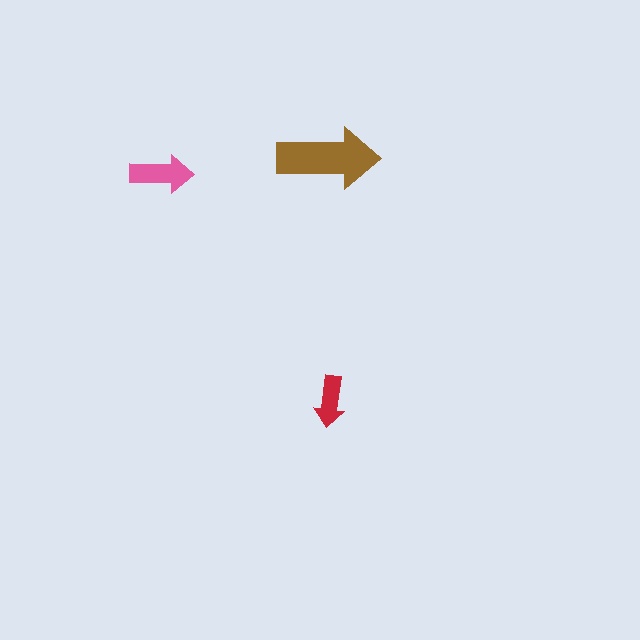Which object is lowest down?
The red arrow is bottommost.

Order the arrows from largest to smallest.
the brown one, the pink one, the red one.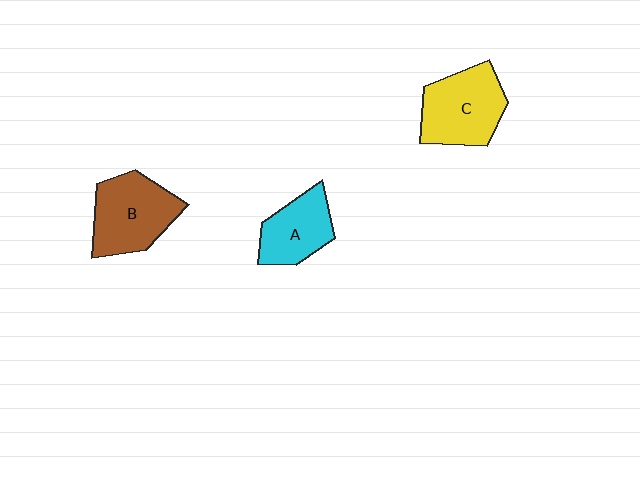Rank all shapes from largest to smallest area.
From largest to smallest: B (brown), C (yellow), A (cyan).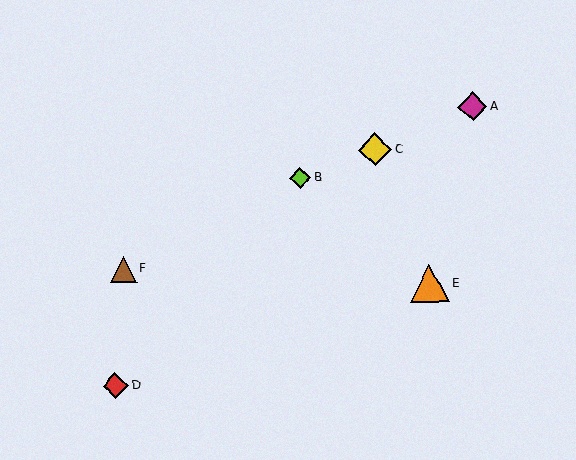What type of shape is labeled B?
Shape B is a lime diamond.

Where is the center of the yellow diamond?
The center of the yellow diamond is at (375, 149).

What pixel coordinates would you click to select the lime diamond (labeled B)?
Click at (300, 178) to select the lime diamond B.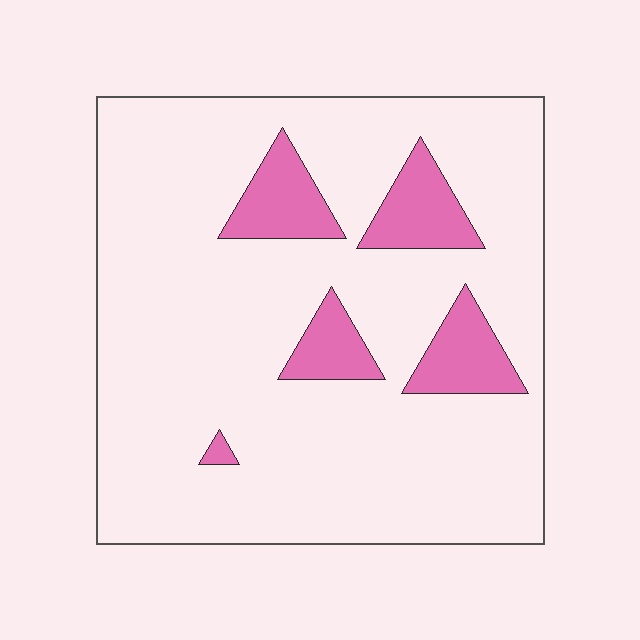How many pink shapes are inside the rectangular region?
5.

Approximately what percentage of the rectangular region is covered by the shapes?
Approximately 15%.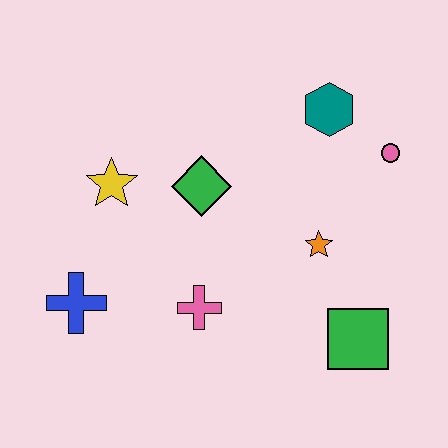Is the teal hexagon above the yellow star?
Yes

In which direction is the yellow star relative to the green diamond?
The yellow star is to the left of the green diamond.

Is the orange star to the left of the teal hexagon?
Yes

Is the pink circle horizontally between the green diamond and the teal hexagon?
No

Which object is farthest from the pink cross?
The pink circle is farthest from the pink cross.